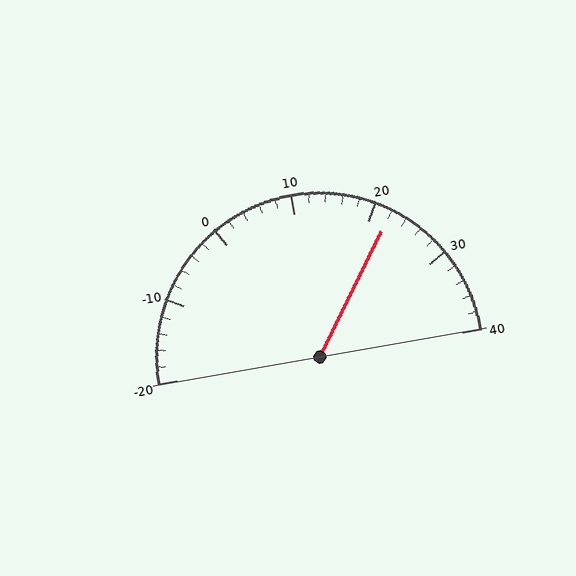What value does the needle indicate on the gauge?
The needle indicates approximately 22.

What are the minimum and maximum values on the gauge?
The gauge ranges from -20 to 40.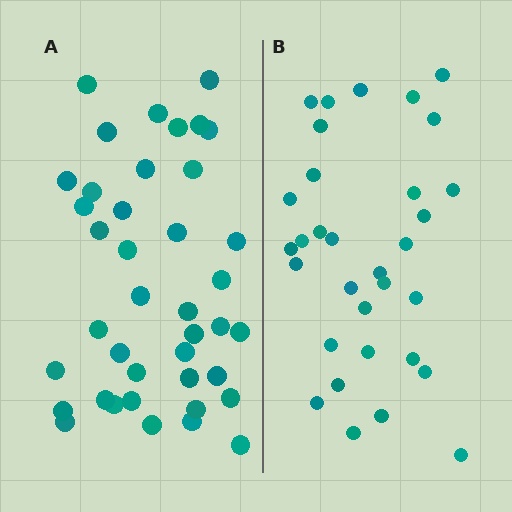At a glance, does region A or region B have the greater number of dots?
Region A (the left region) has more dots.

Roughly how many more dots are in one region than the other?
Region A has roughly 8 or so more dots than region B.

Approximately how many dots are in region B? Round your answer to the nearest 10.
About 30 dots. (The exact count is 32, which rounds to 30.)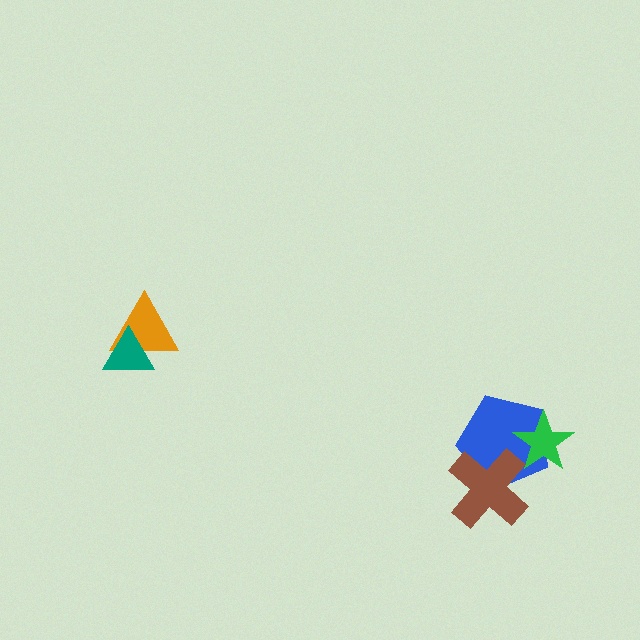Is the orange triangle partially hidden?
Yes, it is partially covered by another shape.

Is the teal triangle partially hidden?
No, no other shape covers it.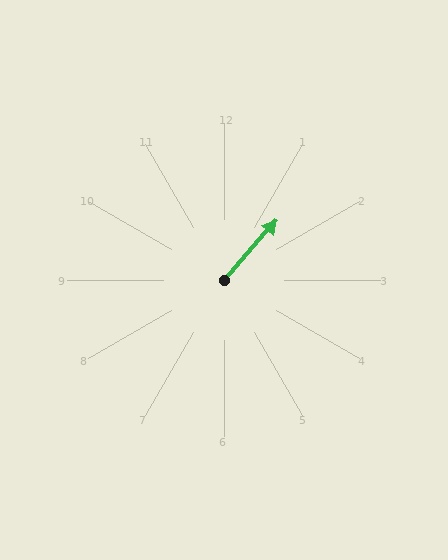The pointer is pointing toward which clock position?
Roughly 1 o'clock.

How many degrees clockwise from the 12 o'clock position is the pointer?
Approximately 41 degrees.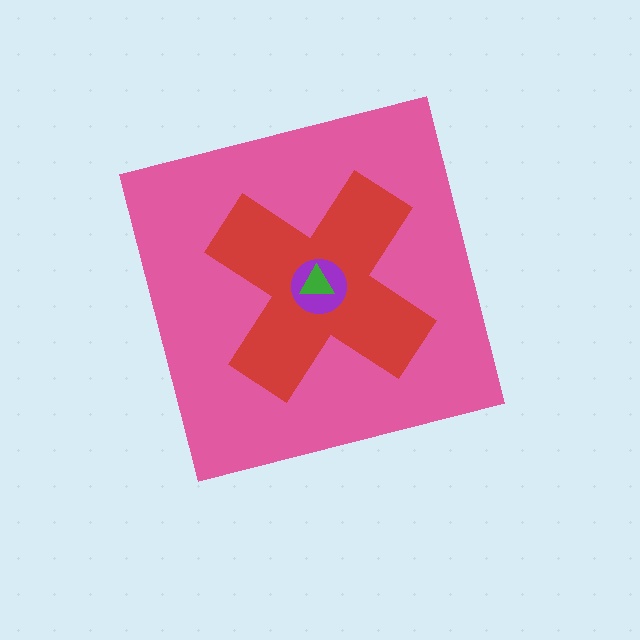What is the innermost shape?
The green triangle.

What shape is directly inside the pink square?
The red cross.